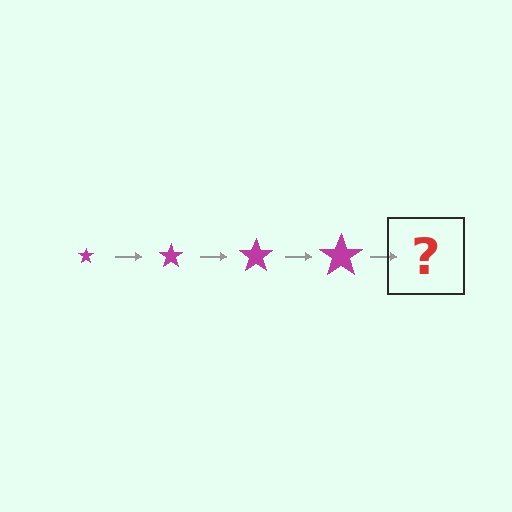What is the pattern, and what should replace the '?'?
The pattern is that the star gets progressively larger each step. The '?' should be a magenta star, larger than the previous one.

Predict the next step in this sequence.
The next step is a magenta star, larger than the previous one.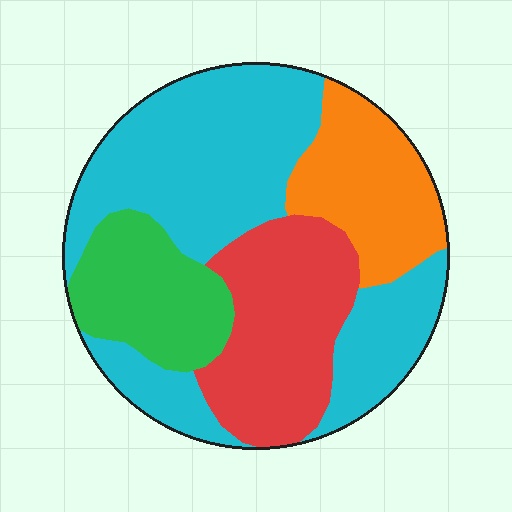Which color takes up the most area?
Cyan, at roughly 45%.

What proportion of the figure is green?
Green takes up about one sixth (1/6) of the figure.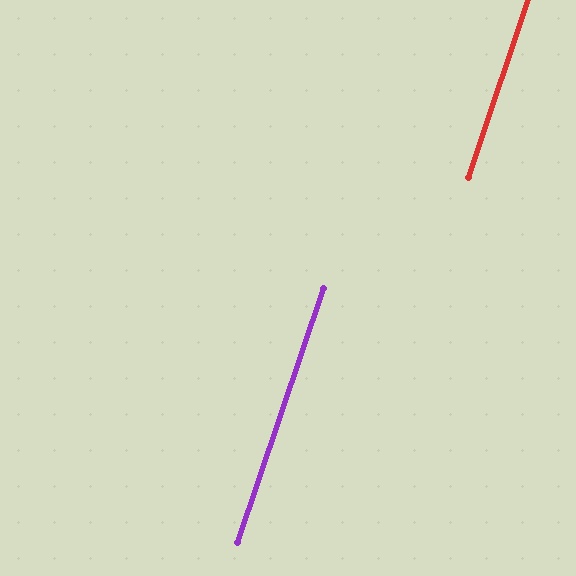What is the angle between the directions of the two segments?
Approximately 0 degrees.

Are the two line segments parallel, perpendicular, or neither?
Parallel — their directions differ by only 0.5°.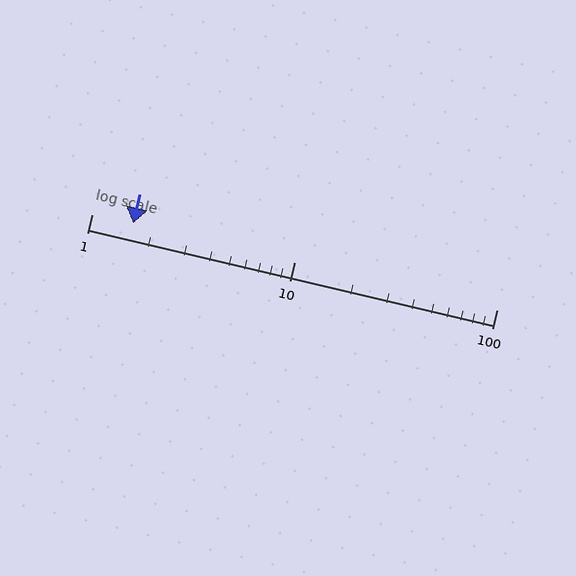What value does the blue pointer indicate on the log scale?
The pointer indicates approximately 1.6.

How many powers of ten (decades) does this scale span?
The scale spans 2 decades, from 1 to 100.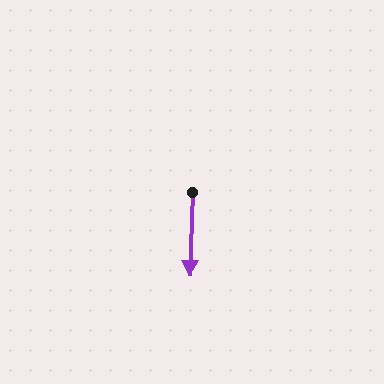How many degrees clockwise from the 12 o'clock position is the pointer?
Approximately 182 degrees.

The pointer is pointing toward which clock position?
Roughly 6 o'clock.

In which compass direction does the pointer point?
South.